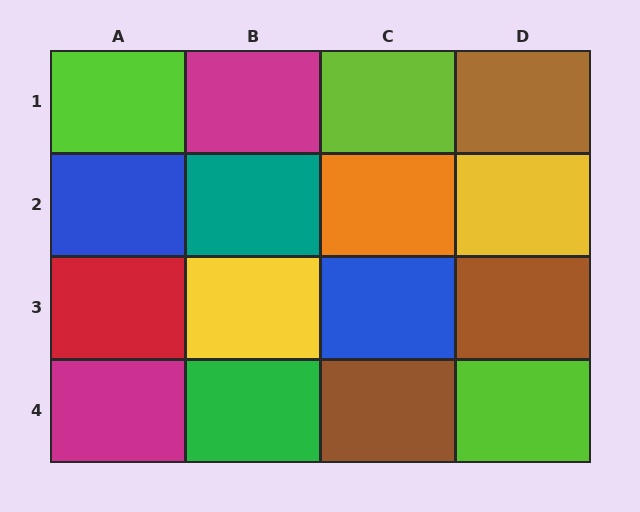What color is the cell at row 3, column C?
Blue.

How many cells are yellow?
2 cells are yellow.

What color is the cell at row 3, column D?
Brown.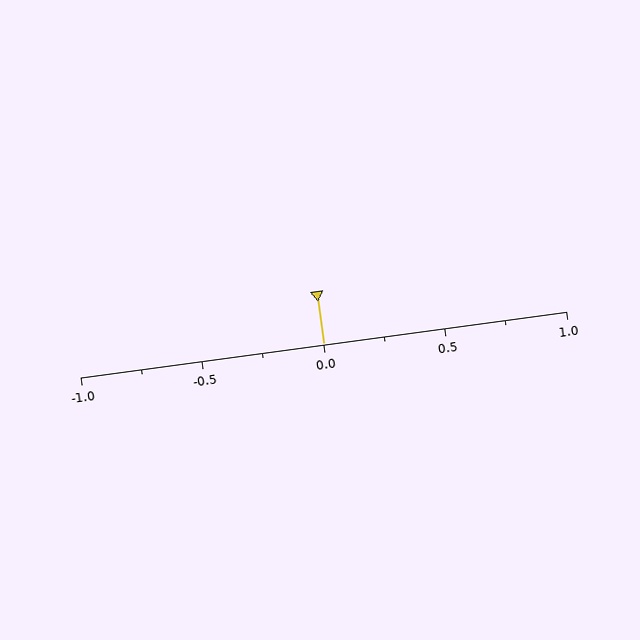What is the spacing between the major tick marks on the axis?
The major ticks are spaced 0.5 apart.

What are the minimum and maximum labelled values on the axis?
The axis runs from -1.0 to 1.0.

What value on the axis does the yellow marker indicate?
The marker indicates approximately 0.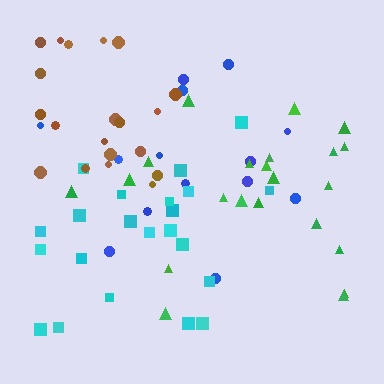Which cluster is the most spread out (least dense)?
Blue.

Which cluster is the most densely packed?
Brown.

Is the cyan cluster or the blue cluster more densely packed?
Cyan.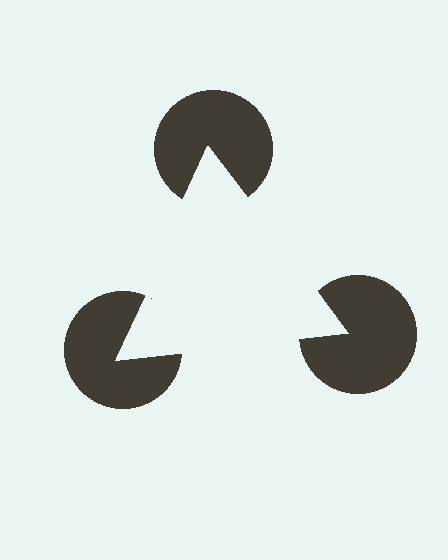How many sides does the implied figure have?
3 sides.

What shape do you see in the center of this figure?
An illusory triangle — its edges are inferred from the aligned wedge cuts in the pac-man discs, not physically drawn.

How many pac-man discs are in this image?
There are 3 — one at each vertex of the illusory triangle.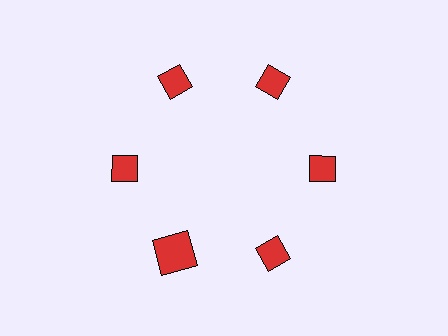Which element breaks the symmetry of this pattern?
The red square at roughly the 7 o'clock position breaks the symmetry. All other shapes are red diamonds.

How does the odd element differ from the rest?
It has a different shape: square instead of diamond.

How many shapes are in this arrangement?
There are 6 shapes arranged in a ring pattern.